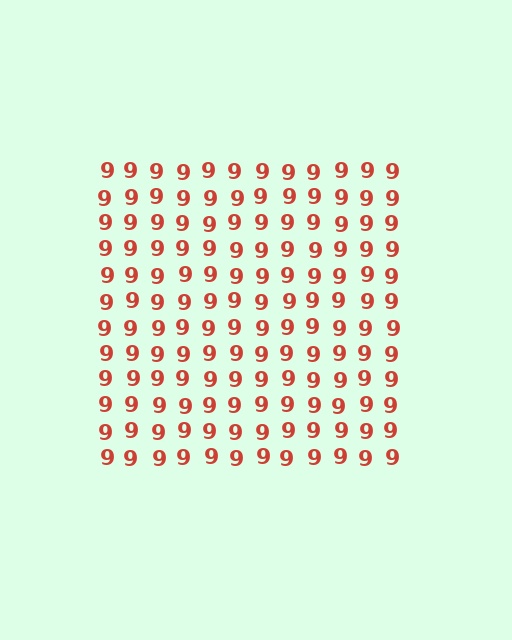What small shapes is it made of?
It is made of small digit 9's.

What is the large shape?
The large shape is a square.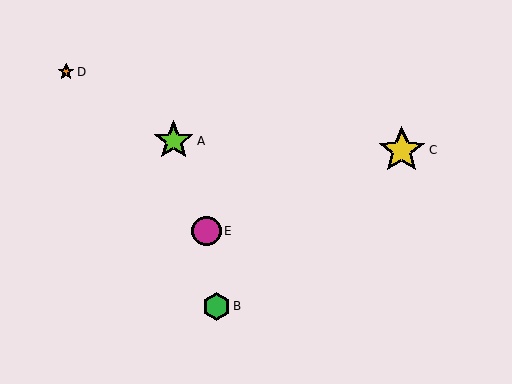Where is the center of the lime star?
The center of the lime star is at (174, 141).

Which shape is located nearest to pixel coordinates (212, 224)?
The magenta circle (labeled E) at (207, 231) is nearest to that location.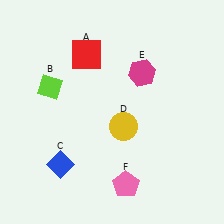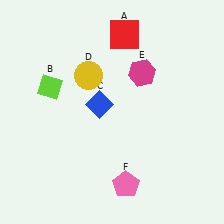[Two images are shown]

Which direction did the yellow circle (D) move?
The yellow circle (D) moved up.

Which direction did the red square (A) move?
The red square (A) moved right.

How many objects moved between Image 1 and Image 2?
3 objects moved between the two images.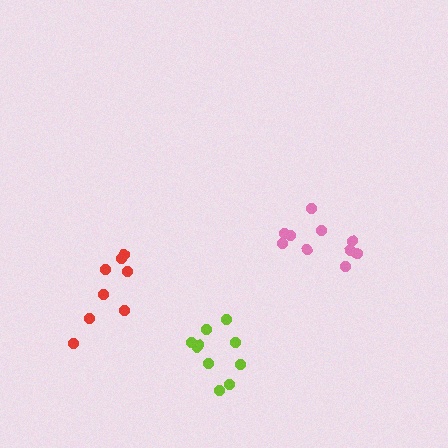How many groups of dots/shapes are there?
There are 3 groups.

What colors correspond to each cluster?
The clusters are colored: lime, pink, red.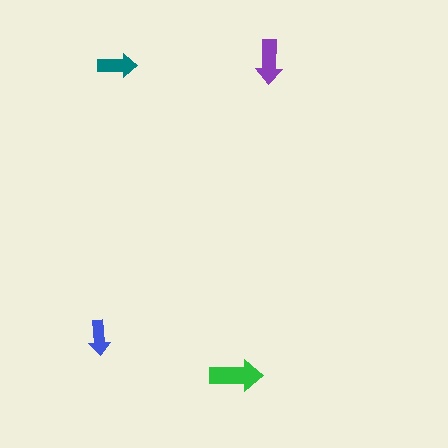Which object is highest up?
The purple arrow is topmost.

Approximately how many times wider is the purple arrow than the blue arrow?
About 1.5 times wider.